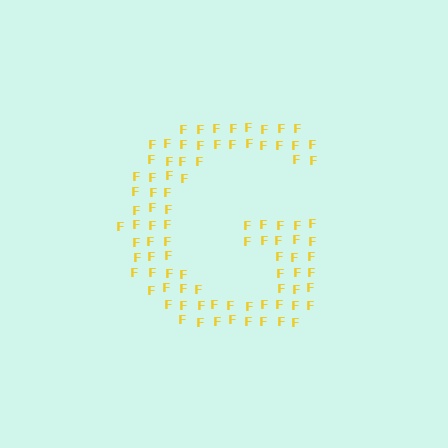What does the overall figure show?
The overall figure shows the letter G.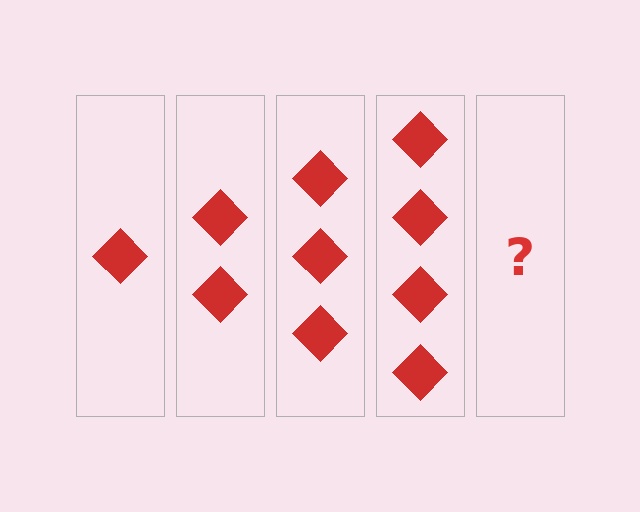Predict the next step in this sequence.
The next step is 5 diamonds.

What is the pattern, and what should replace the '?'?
The pattern is that each step adds one more diamond. The '?' should be 5 diamonds.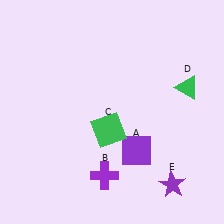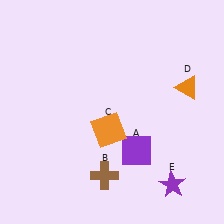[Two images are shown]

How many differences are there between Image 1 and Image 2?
There are 3 differences between the two images.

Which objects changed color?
B changed from purple to brown. C changed from green to orange. D changed from green to orange.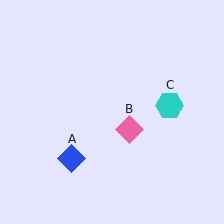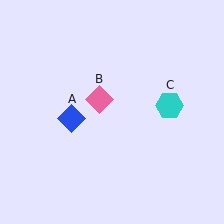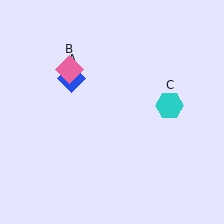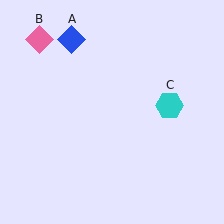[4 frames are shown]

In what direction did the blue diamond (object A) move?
The blue diamond (object A) moved up.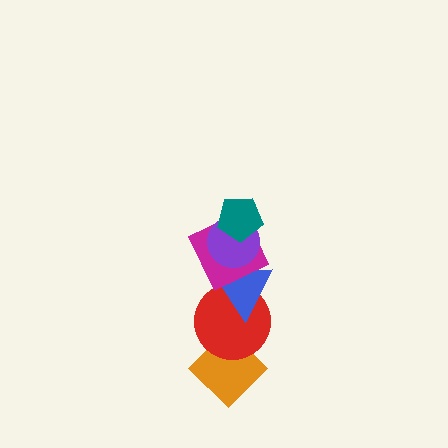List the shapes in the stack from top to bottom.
From top to bottom: the teal pentagon, the purple circle, the magenta square, the blue triangle, the red circle, the orange diamond.